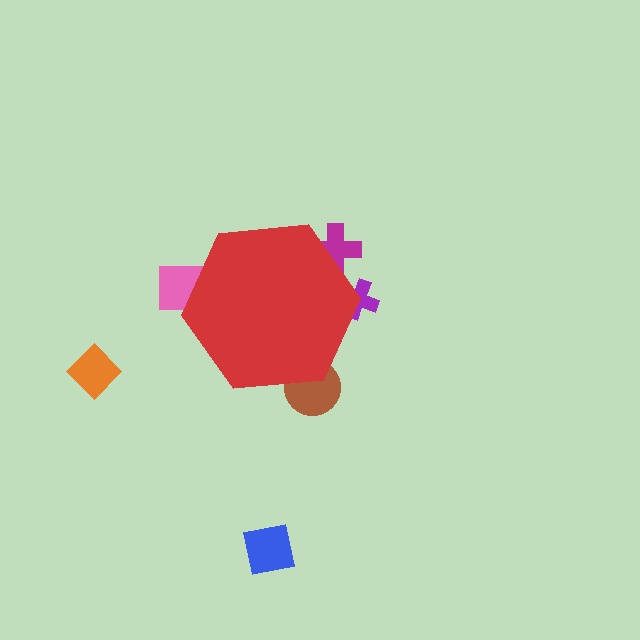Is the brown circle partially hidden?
Yes, the brown circle is partially hidden behind the red hexagon.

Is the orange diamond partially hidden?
No, the orange diamond is fully visible.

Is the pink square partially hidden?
Yes, the pink square is partially hidden behind the red hexagon.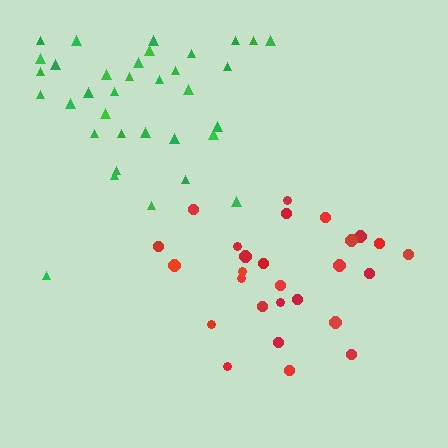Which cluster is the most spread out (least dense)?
Red.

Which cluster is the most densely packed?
Green.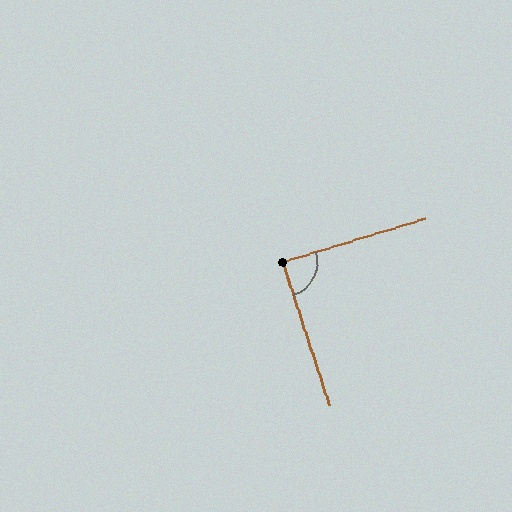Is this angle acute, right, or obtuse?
It is approximately a right angle.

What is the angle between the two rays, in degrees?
Approximately 89 degrees.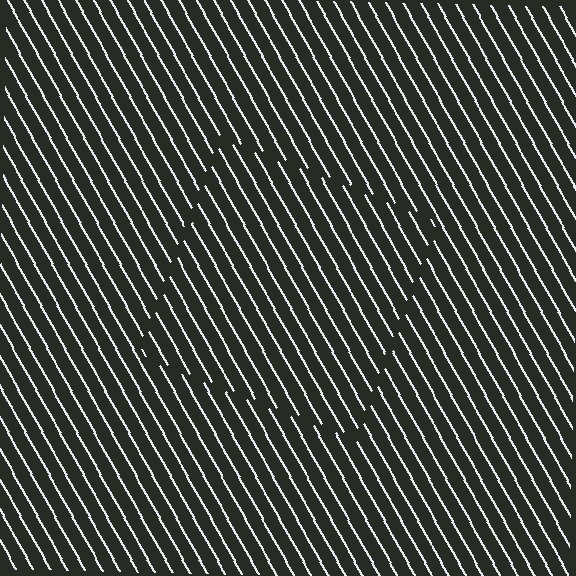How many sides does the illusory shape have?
4 sides — the line-ends trace a square.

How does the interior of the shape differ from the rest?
The interior of the shape contains the same grating, shifted by half a period — the contour is defined by the phase discontinuity where line-ends from the inner and outer gratings abut.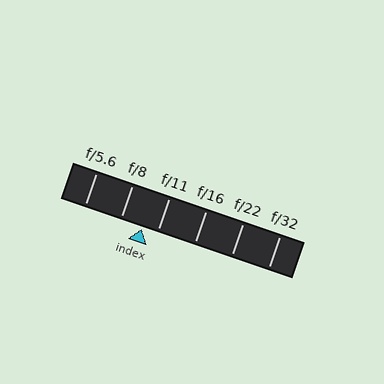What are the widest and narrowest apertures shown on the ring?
The widest aperture shown is f/5.6 and the narrowest is f/32.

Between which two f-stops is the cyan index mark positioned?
The index mark is between f/8 and f/11.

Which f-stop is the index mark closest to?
The index mark is closest to f/11.